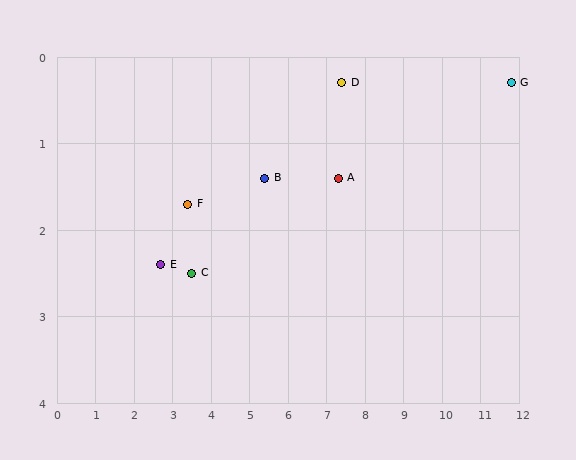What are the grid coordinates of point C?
Point C is at approximately (3.5, 2.5).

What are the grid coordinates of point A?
Point A is at approximately (7.3, 1.4).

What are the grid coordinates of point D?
Point D is at approximately (7.4, 0.3).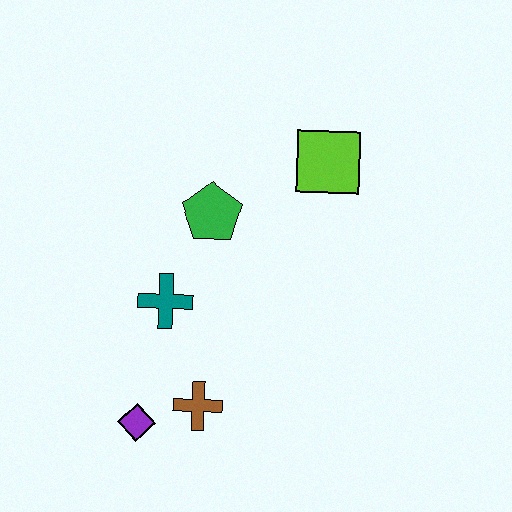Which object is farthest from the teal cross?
The lime square is farthest from the teal cross.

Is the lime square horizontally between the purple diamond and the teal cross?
No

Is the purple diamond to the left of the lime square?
Yes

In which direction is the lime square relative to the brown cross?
The lime square is above the brown cross.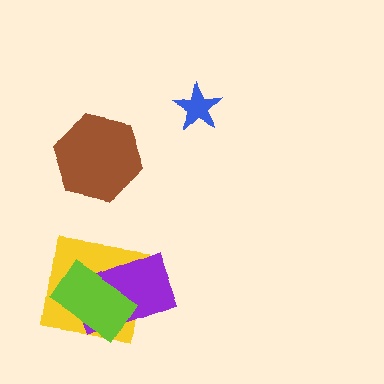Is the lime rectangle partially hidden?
No, no other shape covers it.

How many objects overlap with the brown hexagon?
0 objects overlap with the brown hexagon.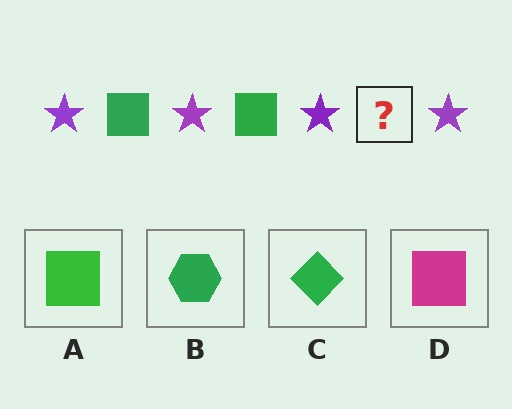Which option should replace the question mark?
Option A.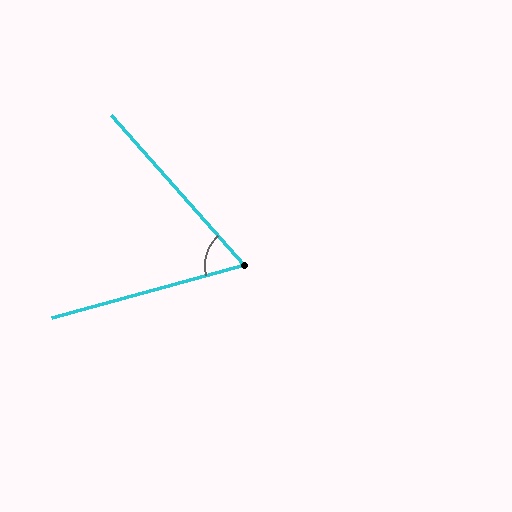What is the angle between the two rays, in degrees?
Approximately 64 degrees.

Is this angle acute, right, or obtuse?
It is acute.